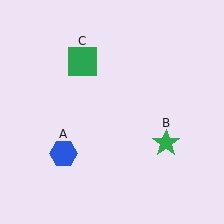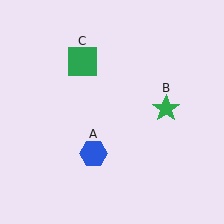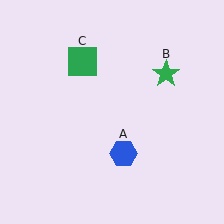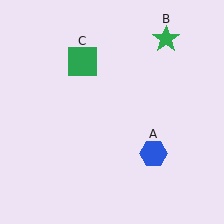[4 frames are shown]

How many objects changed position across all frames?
2 objects changed position: blue hexagon (object A), green star (object B).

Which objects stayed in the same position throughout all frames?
Green square (object C) remained stationary.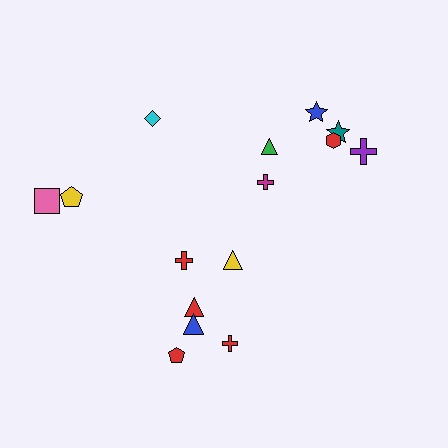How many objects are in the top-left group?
There are 3 objects.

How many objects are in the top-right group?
There are 6 objects.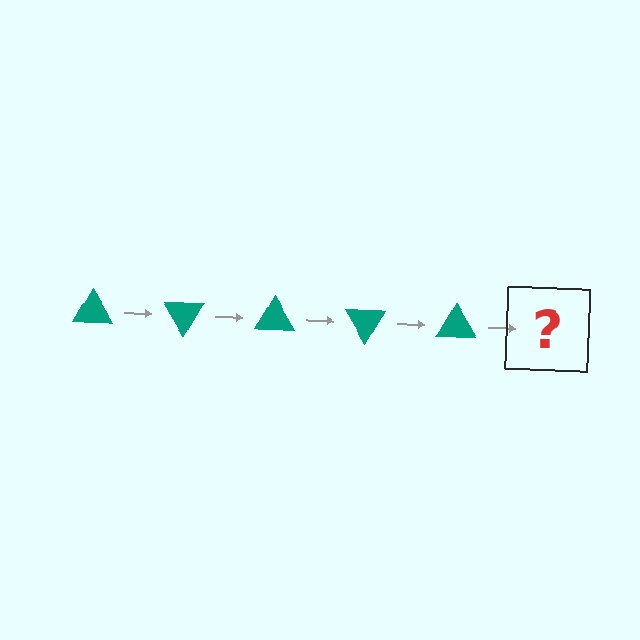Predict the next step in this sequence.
The next step is a teal triangle rotated 300 degrees.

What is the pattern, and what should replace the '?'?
The pattern is that the triangle rotates 60 degrees each step. The '?' should be a teal triangle rotated 300 degrees.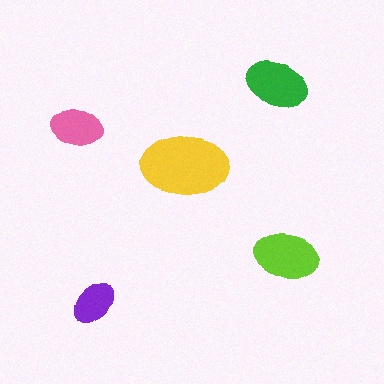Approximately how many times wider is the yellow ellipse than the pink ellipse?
About 1.5 times wider.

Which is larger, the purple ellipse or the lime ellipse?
The lime one.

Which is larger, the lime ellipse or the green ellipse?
The lime one.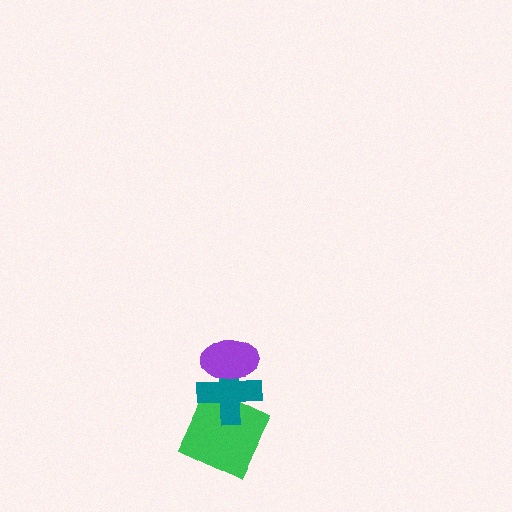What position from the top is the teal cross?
The teal cross is 2nd from the top.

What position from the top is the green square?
The green square is 3rd from the top.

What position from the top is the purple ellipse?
The purple ellipse is 1st from the top.